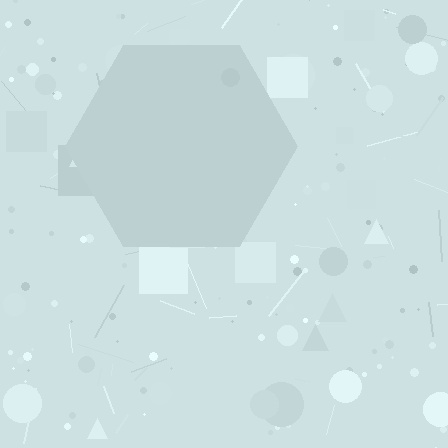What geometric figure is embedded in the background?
A hexagon is embedded in the background.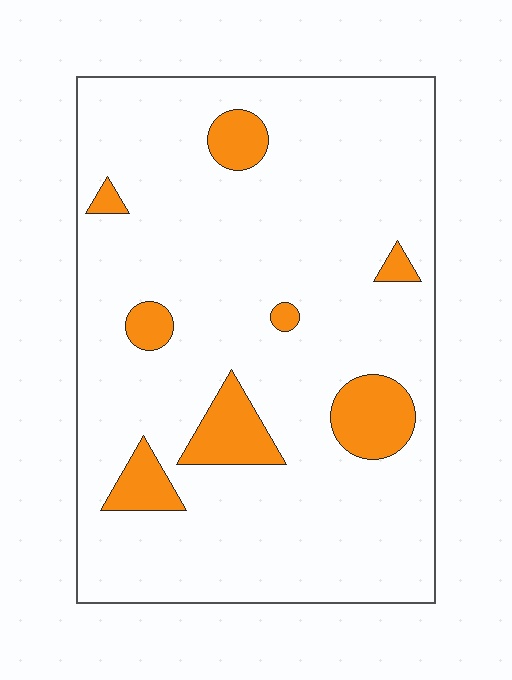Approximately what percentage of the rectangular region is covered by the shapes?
Approximately 10%.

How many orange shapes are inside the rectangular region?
8.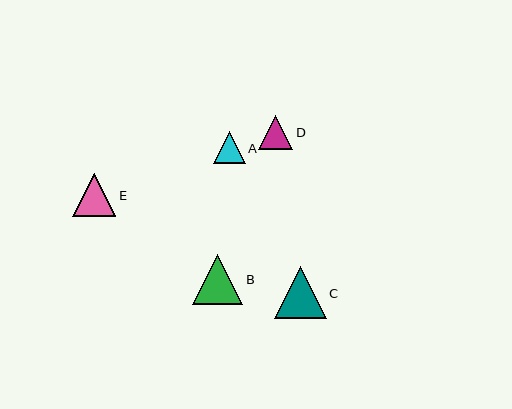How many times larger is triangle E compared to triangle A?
Triangle E is approximately 1.3 times the size of triangle A.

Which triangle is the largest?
Triangle C is the largest with a size of approximately 52 pixels.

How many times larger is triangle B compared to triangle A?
Triangle B is approximately 1.6 times the size of triangle A.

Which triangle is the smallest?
Triangle A is the smallest with a size of approximately 32 pixels.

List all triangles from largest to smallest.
From largest to smallest: C, B, E, D, A.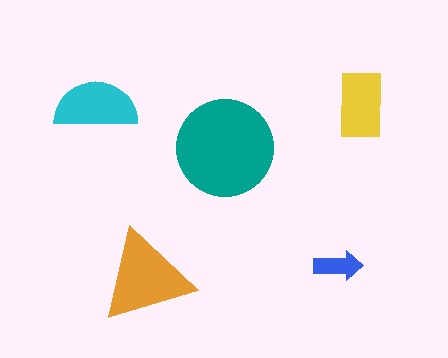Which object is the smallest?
The blue arrow.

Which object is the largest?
The teal circle.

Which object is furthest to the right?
The yellow rectangle is rightmost.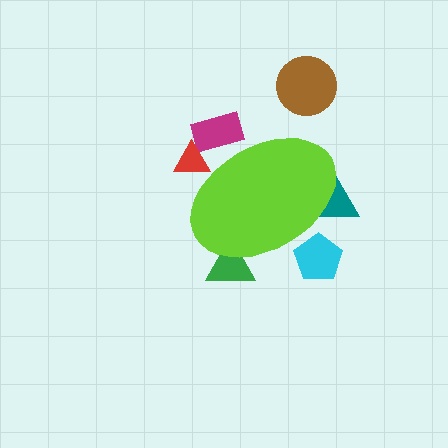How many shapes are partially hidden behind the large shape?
5 shapes are partially hidden.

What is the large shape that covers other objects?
A lime ellipse.